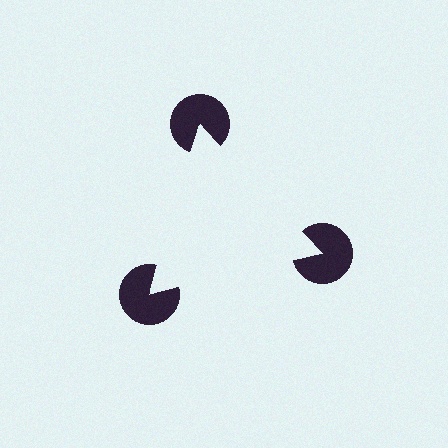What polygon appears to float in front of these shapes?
An illusory triangle — its edges are inferred from the aligned wedge cuts in the pac-man discs, not physically drawn.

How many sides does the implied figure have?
3 sides.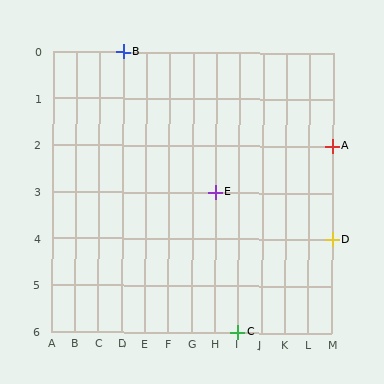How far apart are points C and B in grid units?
Points C and B are 5 columns and 6 rows apart (about 7.8 grid units diagonally).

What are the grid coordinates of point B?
Point B is at grid coordinates (D, 0).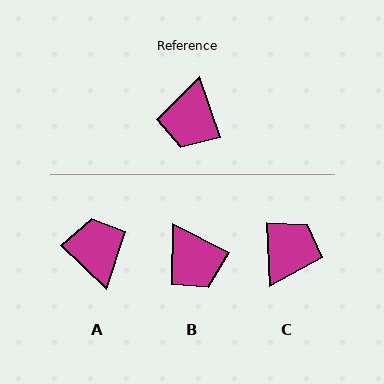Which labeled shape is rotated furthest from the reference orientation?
C, about 163 degrees away.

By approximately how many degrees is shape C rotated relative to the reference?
Approximately 163 degrees counter-clockwise.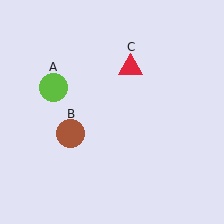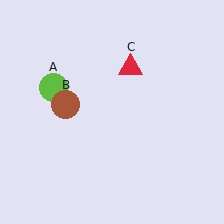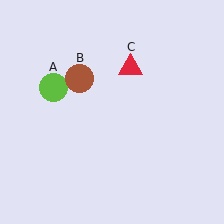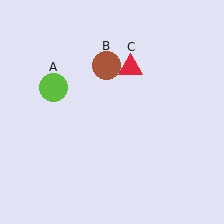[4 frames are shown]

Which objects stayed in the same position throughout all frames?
Lime circle (object A) and red triangle (object C) remained stationary.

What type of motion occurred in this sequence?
The brown circle (object B) rotated clockwise around the center of the scene.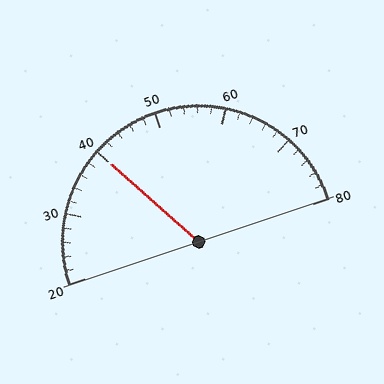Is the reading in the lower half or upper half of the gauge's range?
The reading is in the lower half of the range (20 to 80).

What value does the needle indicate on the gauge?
The needle indicates approximately 40.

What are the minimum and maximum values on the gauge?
The gauge ranges from 20 to 80.